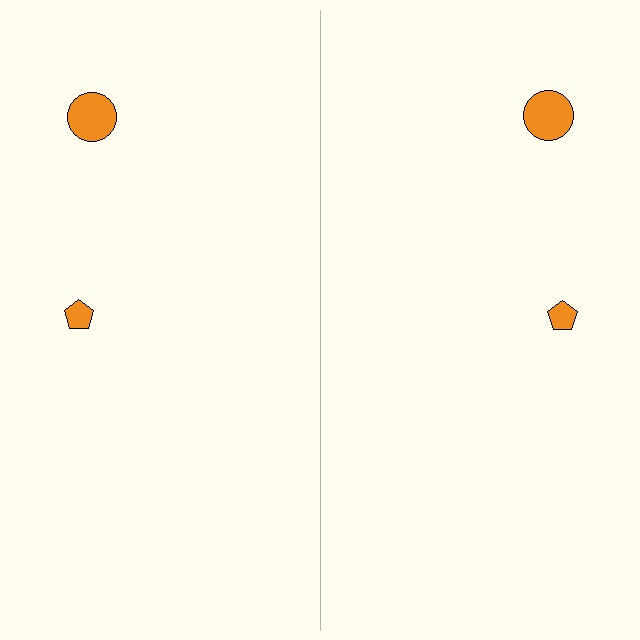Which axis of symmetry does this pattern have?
The pattern has a vertical axis of symmetry running through the center of the image.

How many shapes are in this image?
There are 4 shapes in this image.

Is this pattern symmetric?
Yes, this pattern has bilateral (reflection) symmetry.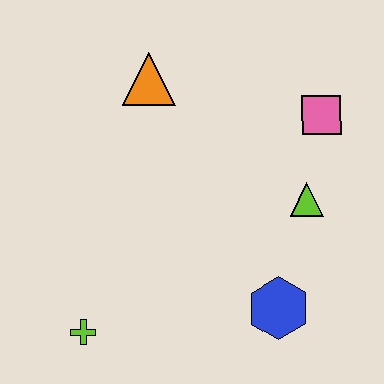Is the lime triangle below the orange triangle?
Yes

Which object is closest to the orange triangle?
The pink square is closest to the orange triangle.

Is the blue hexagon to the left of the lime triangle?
Yes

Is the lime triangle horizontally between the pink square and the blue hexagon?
Yes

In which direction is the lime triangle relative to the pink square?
The lime triangle is below the pink square.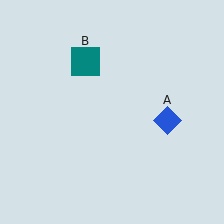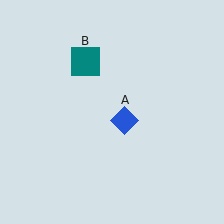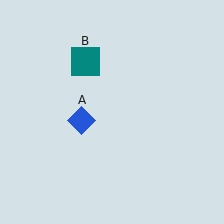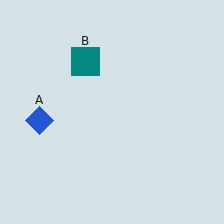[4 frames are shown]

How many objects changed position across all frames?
1 object changed position: blue diamond (object A).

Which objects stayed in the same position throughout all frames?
Teal square (object B) remained stationary.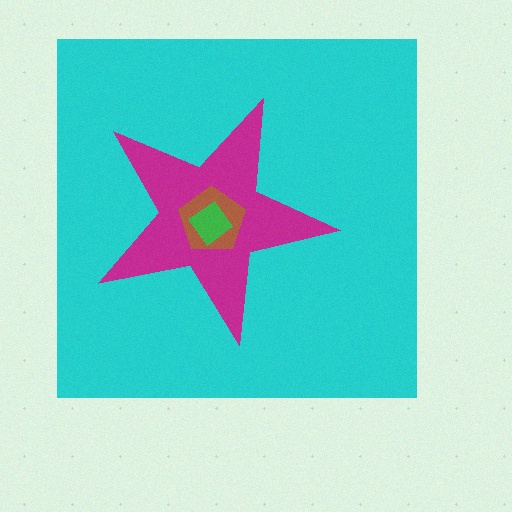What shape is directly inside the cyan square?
The magenta star.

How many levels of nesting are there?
4.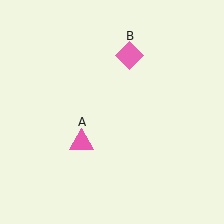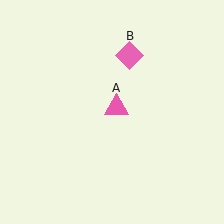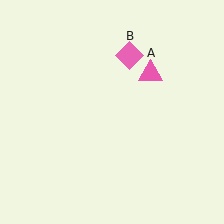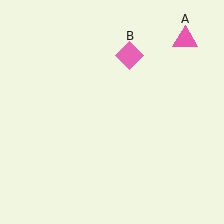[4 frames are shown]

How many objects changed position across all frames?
1 object changed position: pink triangle (object A).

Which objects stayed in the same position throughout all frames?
Pink diamond (object B) remained stationary.